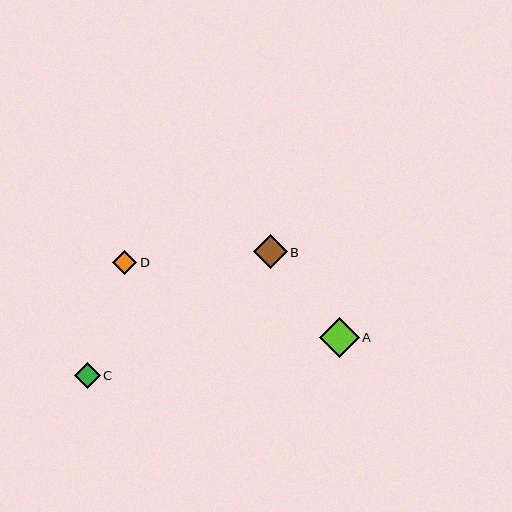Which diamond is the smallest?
Diamond D is the smallest with a size of approximately 24 pixels.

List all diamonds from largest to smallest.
From largest to smallest: A, B, C, D.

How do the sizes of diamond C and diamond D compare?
Diamond C and diamond D are approximately the same size.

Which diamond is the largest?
Diamond A is the largest with a size of approximately 40 pixels.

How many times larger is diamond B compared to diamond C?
Diamond B is approximately 1.3 times the size of diamond C.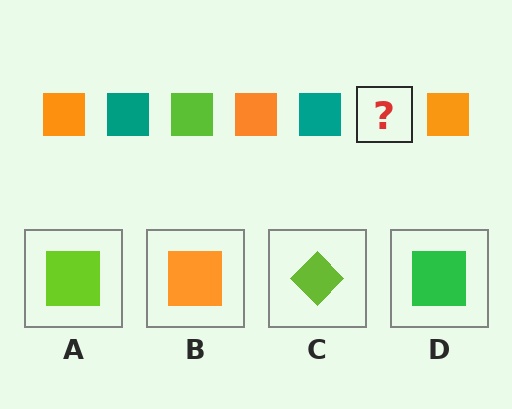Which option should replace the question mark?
Option A.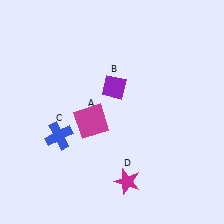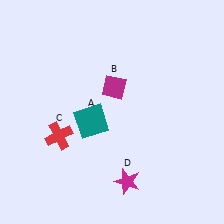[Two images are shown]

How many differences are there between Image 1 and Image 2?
There are 3 differences between the two images.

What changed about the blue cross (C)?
In Image 1, C is blue. In Image 2, it changed to red.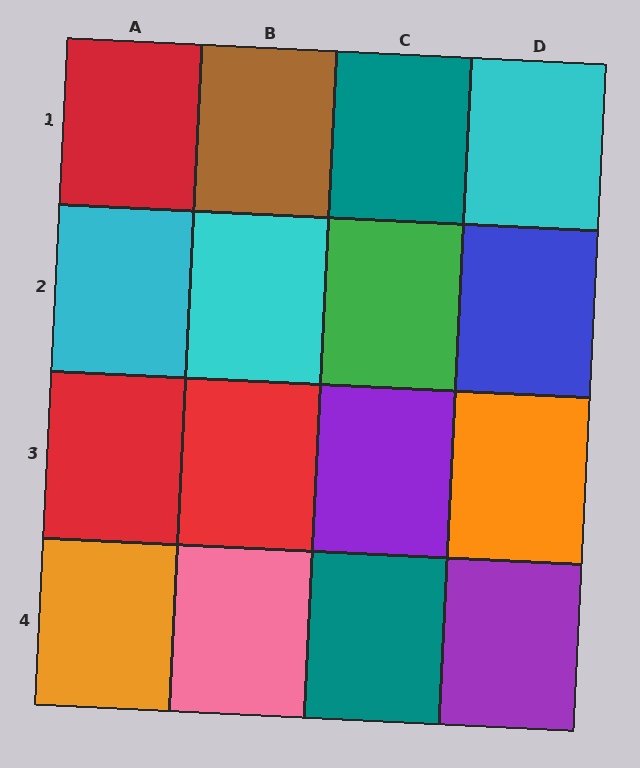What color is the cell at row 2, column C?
Green.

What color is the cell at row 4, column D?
Purple.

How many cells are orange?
2 cells are orange.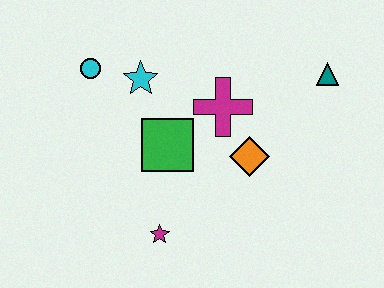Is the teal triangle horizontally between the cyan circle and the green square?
No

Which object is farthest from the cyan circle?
The teal triangle is farthest from the cyan circle.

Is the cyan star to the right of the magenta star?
No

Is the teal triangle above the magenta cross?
Yes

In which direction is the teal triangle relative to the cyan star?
The teal triangle is to the right of the cyan star.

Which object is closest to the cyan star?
The cyan circle is closest to the cyan star.